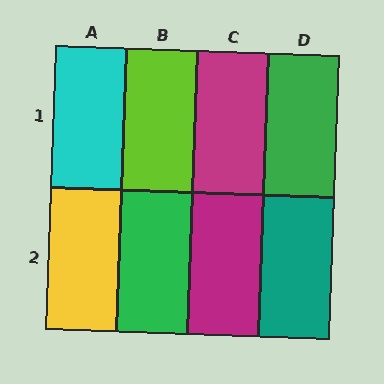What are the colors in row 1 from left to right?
Cyan, lime, magenta, green.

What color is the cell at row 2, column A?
Yellow.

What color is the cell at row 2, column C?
Magenta.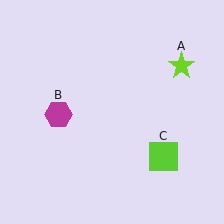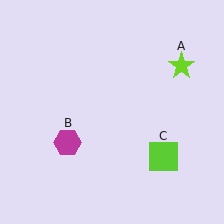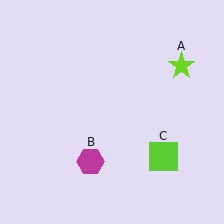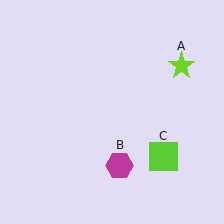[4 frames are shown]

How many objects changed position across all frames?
1 object changed position: magenta hexagon (object B).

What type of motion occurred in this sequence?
The magenta hexagon (object B) rotated counterclockwise around the center of the scene.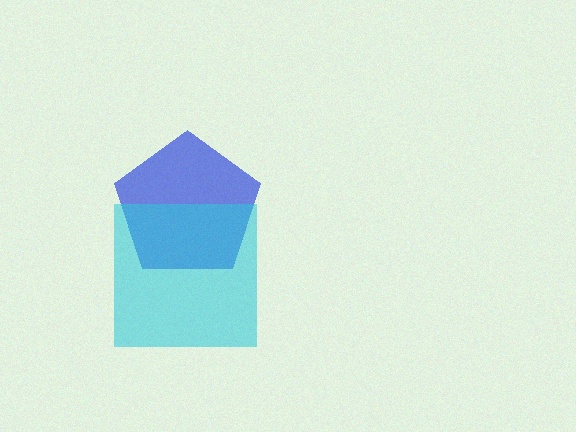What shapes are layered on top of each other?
The layered shapes are: a blue pentagon, a cyan square.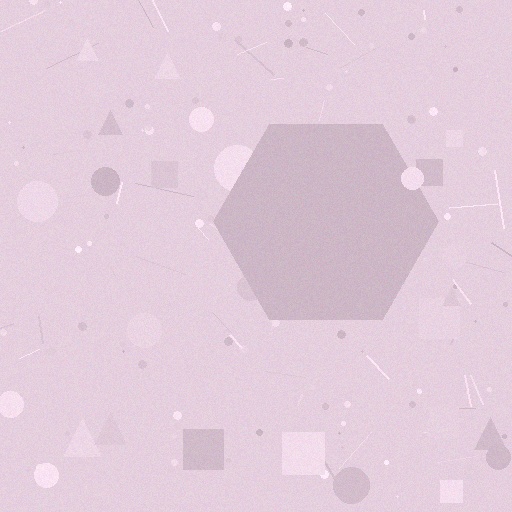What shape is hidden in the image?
A hexagon is hidden in the image.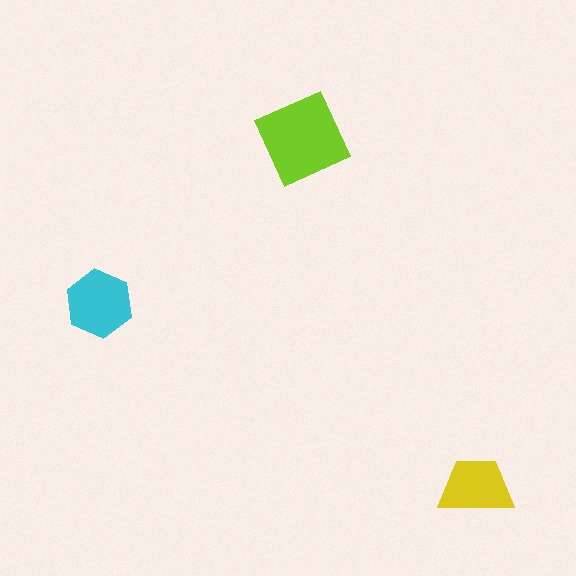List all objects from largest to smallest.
The lime diamond, the cyan hexagon, the yellow trapezoid.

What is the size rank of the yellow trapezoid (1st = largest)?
3rd.